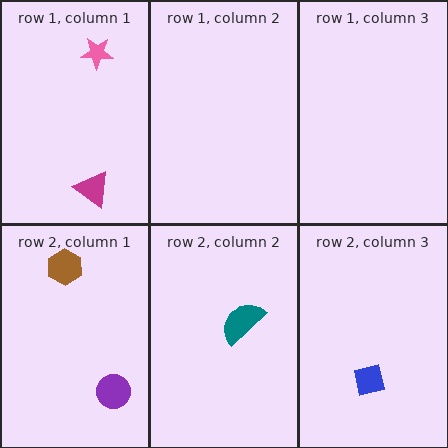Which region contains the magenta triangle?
The row 1, column 1 region.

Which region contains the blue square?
The row 2, column 3 region.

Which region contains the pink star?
The row 1, column 1 region.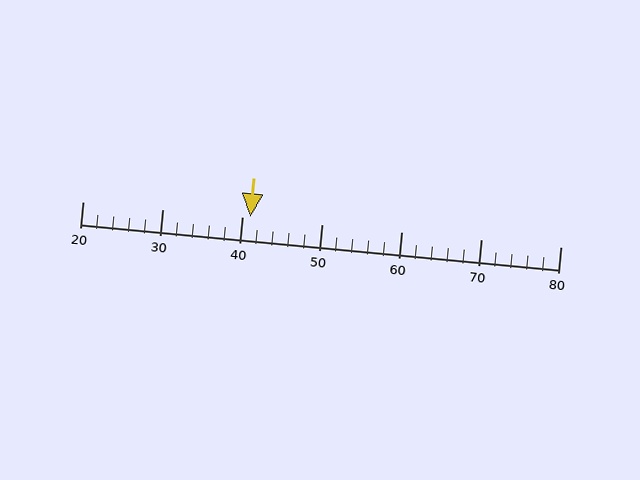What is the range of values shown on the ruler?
The ruler shows values from 20 to 80.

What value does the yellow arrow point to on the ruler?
The yellow arrow points to approximately 41.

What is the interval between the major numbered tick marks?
The major tick marks are spaced 10 units apart.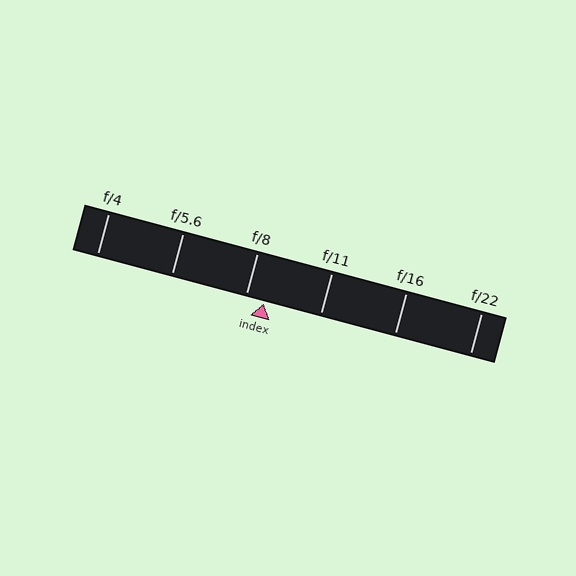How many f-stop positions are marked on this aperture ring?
There are 6 f-stop positions marked.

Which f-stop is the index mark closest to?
The index mark is closest to f/8.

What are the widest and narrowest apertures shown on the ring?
The widest aperture shown is f/4 and the narrowest is f/22.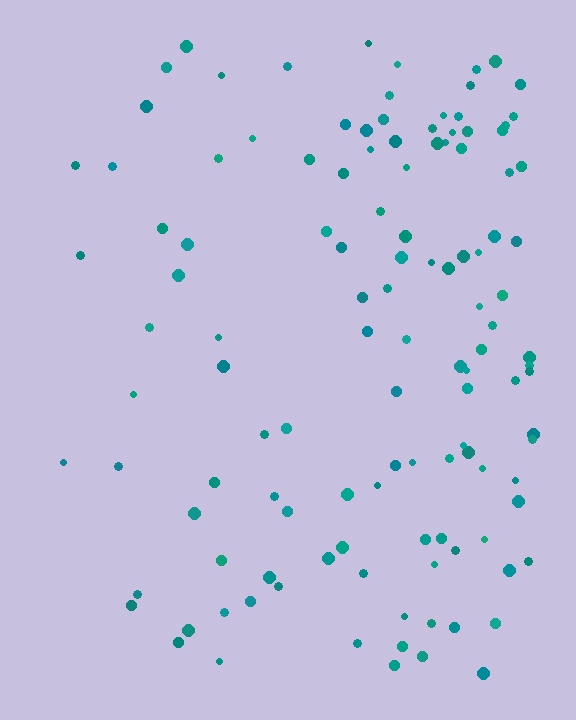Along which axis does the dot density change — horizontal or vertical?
Horizontal.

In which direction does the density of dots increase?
From left to right, with the right side densest.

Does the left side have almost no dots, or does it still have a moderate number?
Still a moderate number, just noticeably fewer than the right.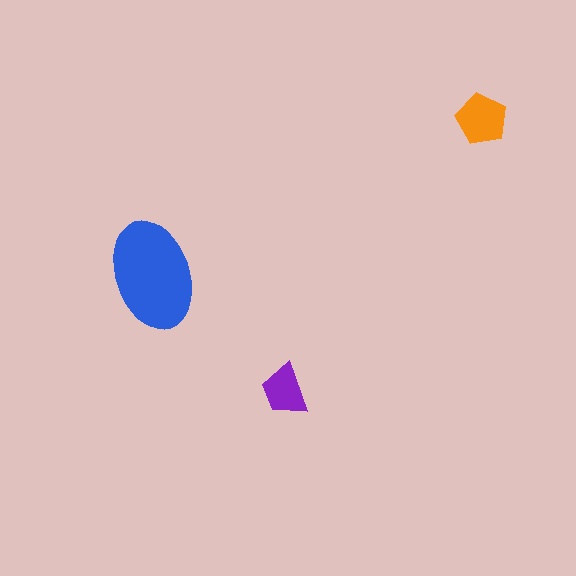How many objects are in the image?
There are 3 objects in the image.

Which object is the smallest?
The purple trapezoid.